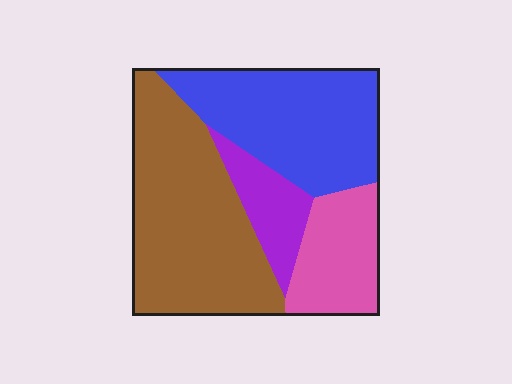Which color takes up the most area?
Brown, at roughly 40%.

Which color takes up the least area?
Purple, at roughly 10%.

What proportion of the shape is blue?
Blue takes up between a sixth and a third of the shape.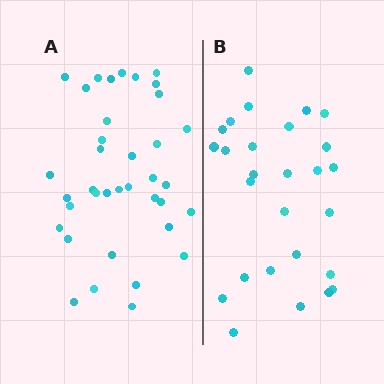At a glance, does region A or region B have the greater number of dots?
Region A (the left region) has more dots.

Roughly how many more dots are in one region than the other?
Region A has roughly 10 or so more dots than region B.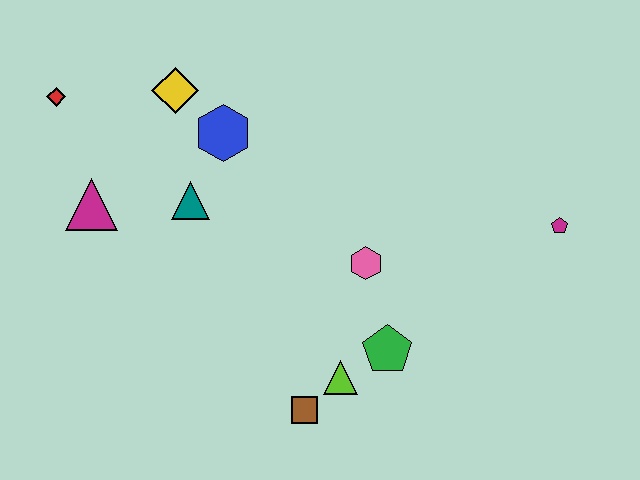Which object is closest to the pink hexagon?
The green pentagon is closest to the pink hexagon.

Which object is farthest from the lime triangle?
The red diamond is farthest from the lime triangle.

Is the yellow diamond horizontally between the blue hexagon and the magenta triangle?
Yes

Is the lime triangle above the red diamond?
No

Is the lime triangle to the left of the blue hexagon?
No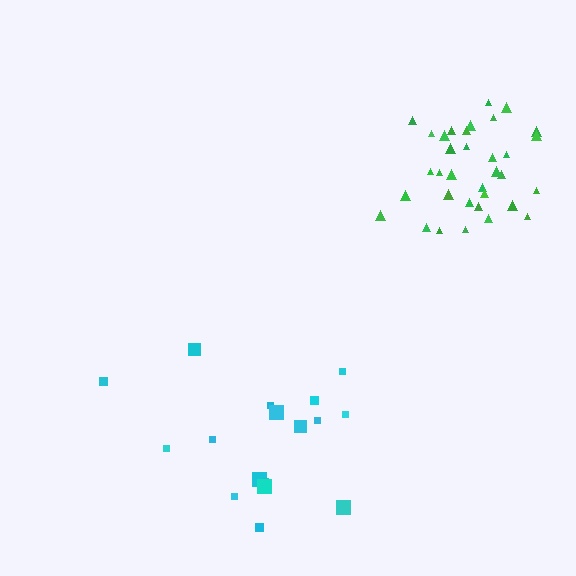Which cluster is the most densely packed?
Green.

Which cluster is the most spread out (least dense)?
Cyan.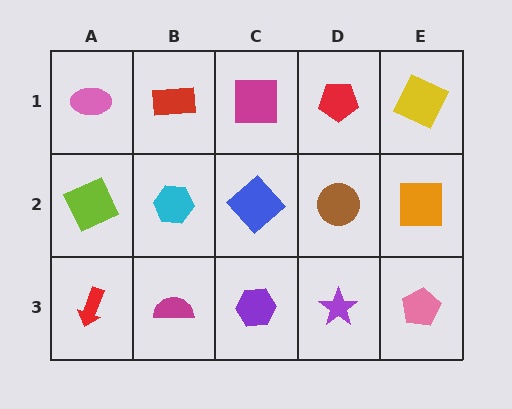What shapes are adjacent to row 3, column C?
A blue diamond (row 2, column C), a magenta semicircle (row 3, column B), a purple star (row 3, column D).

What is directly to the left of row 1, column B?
A pink ellipse.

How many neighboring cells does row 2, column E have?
3.